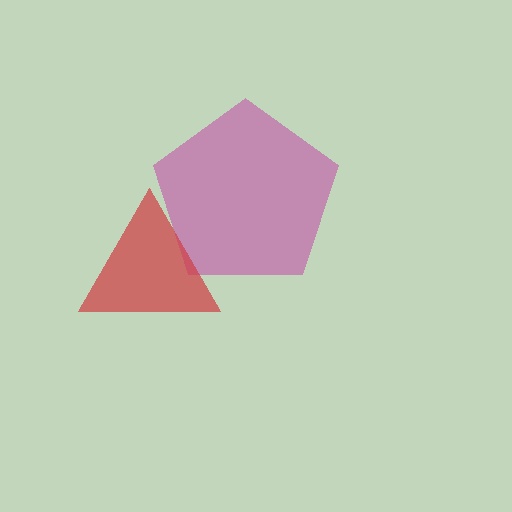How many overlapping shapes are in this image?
There are 2 overlapping shapes in the image.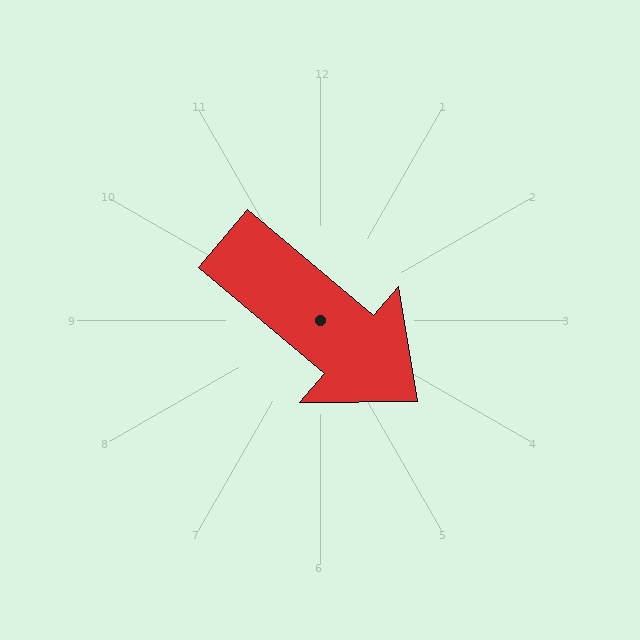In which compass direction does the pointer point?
Southeast.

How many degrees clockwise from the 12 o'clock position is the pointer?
Approximately 130 degrees.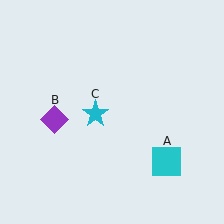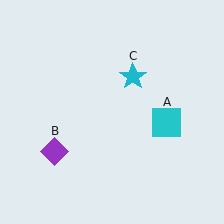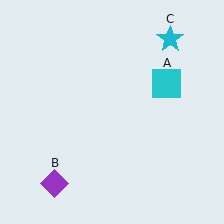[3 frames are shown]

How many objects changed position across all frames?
3 objects changed position: cyan square (object A), purple diamond (object B), cyan star (object C).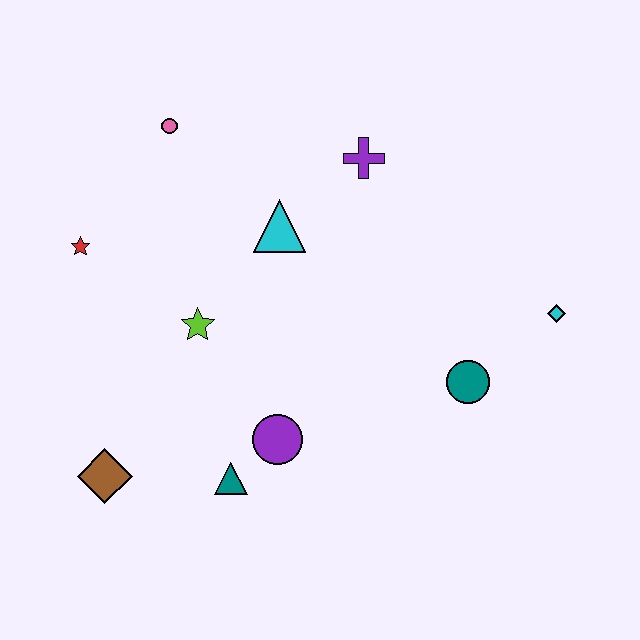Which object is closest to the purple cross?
The cyan triangle is closest to the purple cross.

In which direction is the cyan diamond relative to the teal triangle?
The cyan diamond is to the right of the teal triangle.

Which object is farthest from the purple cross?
The brown diamond is farthest from the purple cross.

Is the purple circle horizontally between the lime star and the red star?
No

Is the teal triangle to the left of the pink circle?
No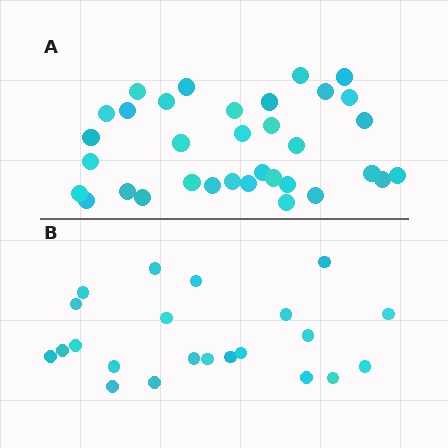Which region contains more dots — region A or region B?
Region A (the top region) has more dots.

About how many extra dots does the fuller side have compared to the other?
Region A has roughly 12 or so more dots than region B.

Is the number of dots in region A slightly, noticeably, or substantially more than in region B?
Region A has substantially more. The ratio is roughly 1.5 to 1.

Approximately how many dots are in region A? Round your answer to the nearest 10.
About 30 dots. (The exact count is 34, which rounds to 30.)